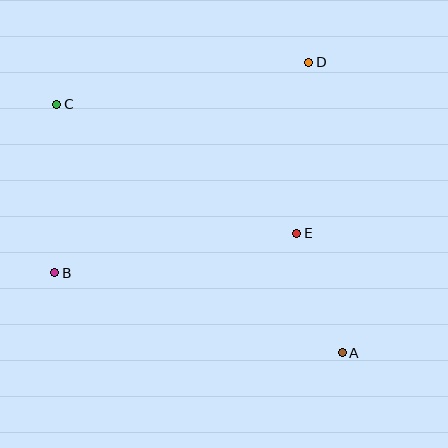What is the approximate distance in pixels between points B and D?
The distance between B and D is approximately 330 pixels.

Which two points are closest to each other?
Points A and E are closest to each other.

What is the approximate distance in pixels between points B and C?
The distance between B and C is approximately 168 pixels.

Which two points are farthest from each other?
Points A and C are farthest from each other.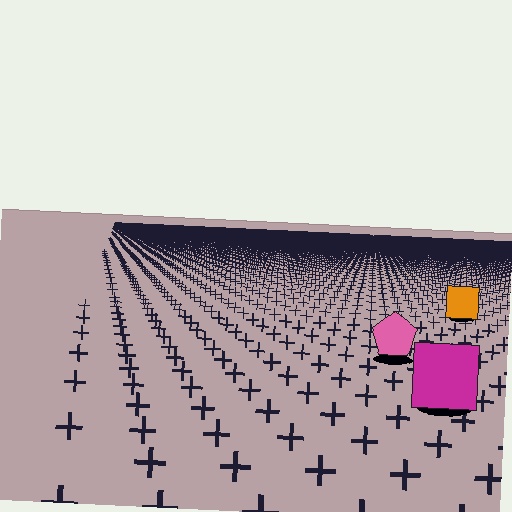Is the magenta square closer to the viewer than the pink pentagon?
Yes. The magenta square is closer — you can tell from the texture gradient: the ground texture is coarser near it.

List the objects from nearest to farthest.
From nearest to farthest: the magenta square, the pink pentagon, the orange square.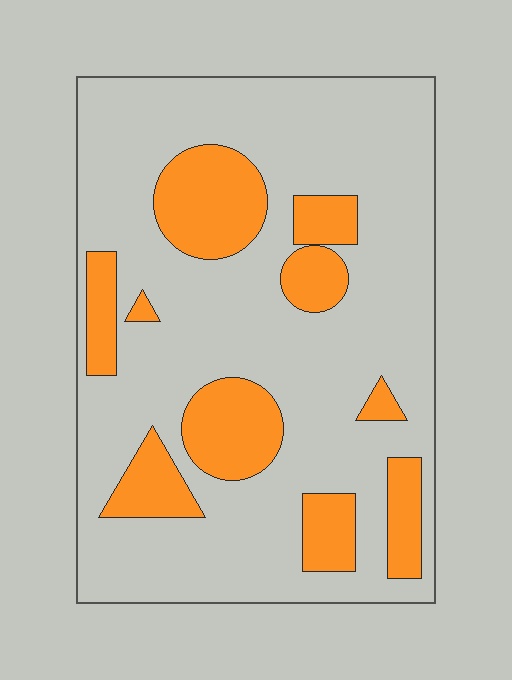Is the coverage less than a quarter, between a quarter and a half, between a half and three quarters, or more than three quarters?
Less than a quarter.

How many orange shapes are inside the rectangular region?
10.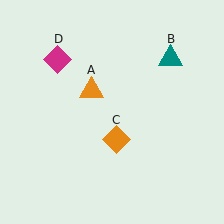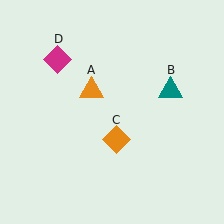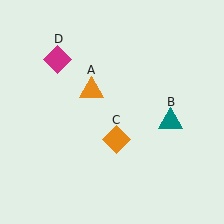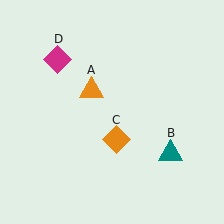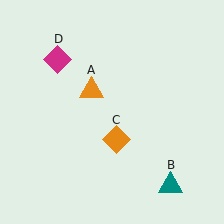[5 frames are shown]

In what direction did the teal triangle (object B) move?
The teal triangle (object B) moved down.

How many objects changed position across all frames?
1 object changed position: teal triangle (object B).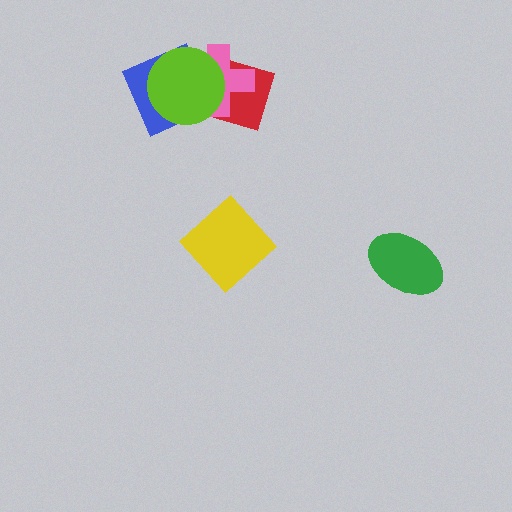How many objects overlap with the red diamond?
3 objects overlap with the red diamond.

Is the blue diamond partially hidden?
Yes, it is partially covered by another shape.